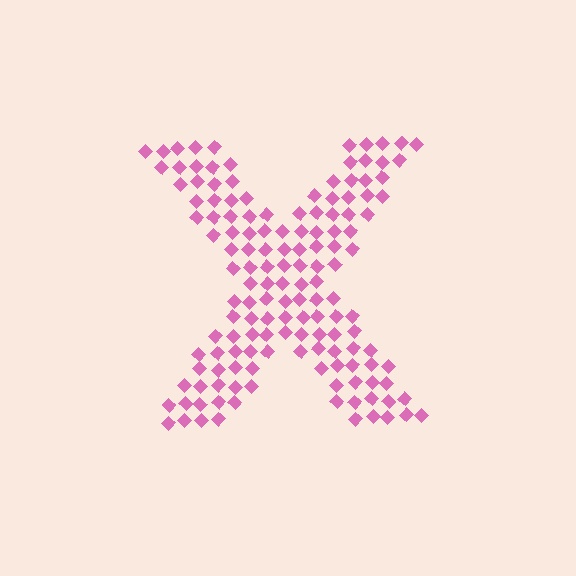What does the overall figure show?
The overall figure shows the letter X.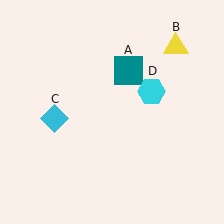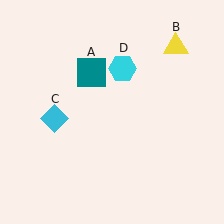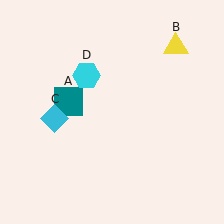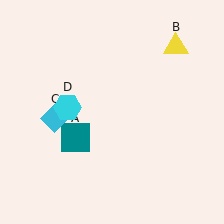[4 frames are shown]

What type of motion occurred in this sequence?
The teal square (object A), cyan hexagon (object D) rotated counterclockwise around the center of the scene.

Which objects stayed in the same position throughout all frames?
Yellow triangle (object B) and cyan diamond (object C) remained stationary.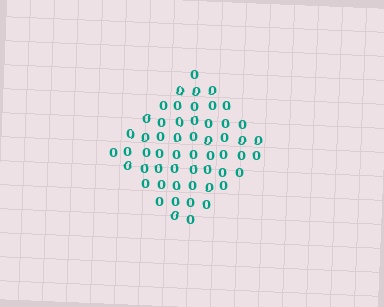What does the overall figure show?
The overall figure shows a diamond.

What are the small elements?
The small elements are digit 0's.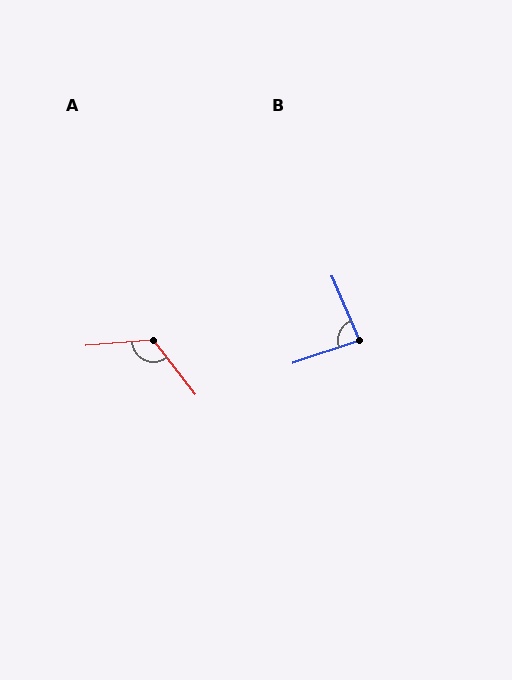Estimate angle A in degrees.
Approximately 123 degrees.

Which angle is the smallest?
B, at approximately 85 degrees.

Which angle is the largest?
A, at approximately 123 degrees.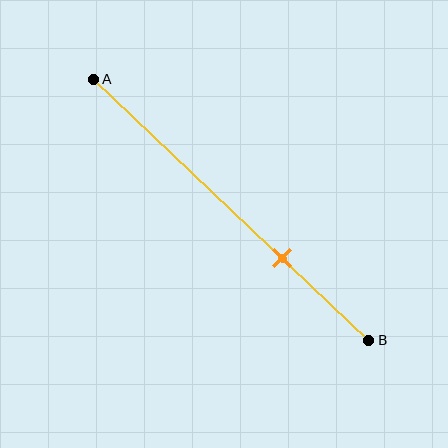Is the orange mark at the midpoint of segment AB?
No, the mark is at about 70% from A, not at the 50% midpoint.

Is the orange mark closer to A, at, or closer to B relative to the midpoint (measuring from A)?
The orange mark is closer to point B than the midpoint of segment AB.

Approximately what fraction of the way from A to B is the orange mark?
The orange mark is approximately 70% of the way from A to B.